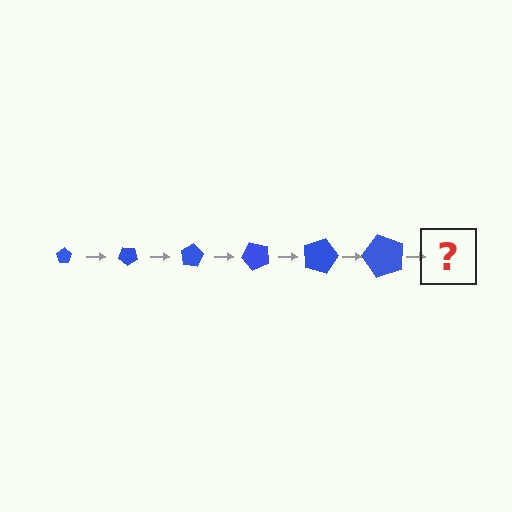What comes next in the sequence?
The next element should be a pentagon, larger than the previous one and rotated 240 degrees from the start.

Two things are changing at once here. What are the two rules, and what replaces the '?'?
The two rules are that the pentagon grows larger each step and it rotates 40 degrees each step. The '?' should be a pentagon, larger than the previous one and rotated 240 degrees from the start.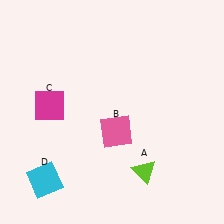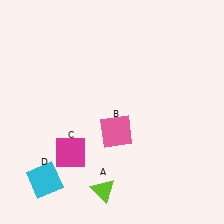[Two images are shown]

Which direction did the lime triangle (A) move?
The lime triangle (A) moved left.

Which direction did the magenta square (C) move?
The magenta square (C) moved down.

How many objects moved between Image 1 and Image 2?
2 objects moved between the two images.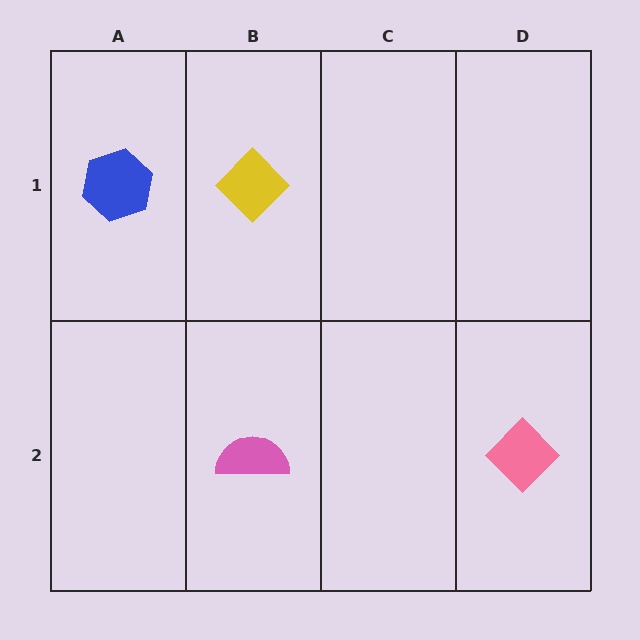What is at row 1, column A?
A blue hexagon.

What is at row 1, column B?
A yellow diamond.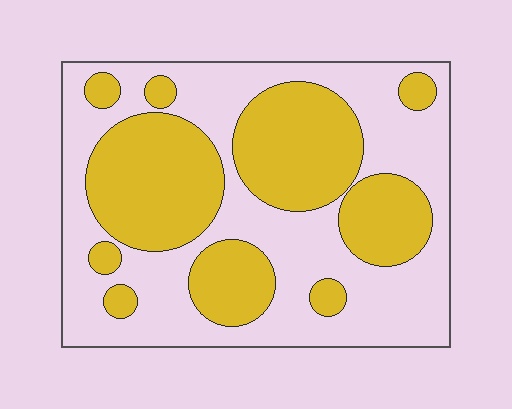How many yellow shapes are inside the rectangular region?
10.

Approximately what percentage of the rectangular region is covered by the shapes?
Approximately 45%.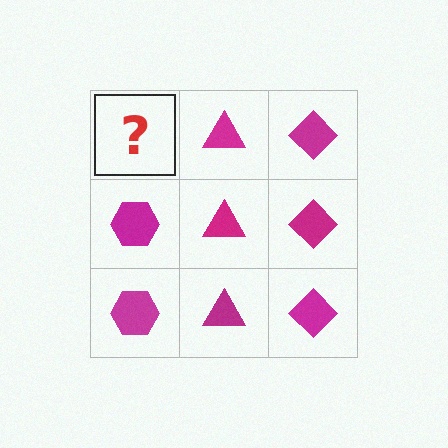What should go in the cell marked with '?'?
The missing cell should contain a magenta hexagon.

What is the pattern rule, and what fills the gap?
The rule is that each column has a consistent shape. The gap should be filled with a magenta hexagon.